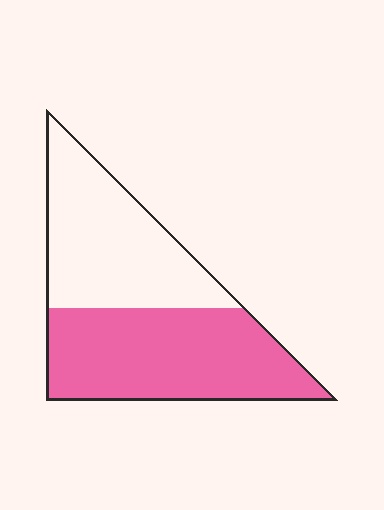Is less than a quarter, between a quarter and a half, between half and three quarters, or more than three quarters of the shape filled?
Between half and three quarters.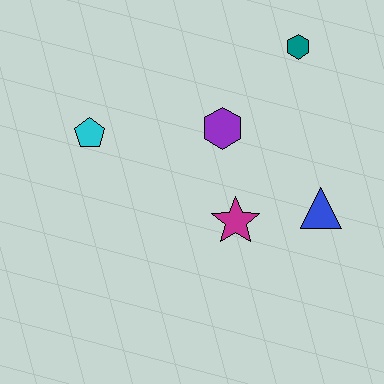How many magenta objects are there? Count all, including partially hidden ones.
There is 1 magenta object.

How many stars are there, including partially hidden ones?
There is 1 star.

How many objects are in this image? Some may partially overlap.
There are 5 objects.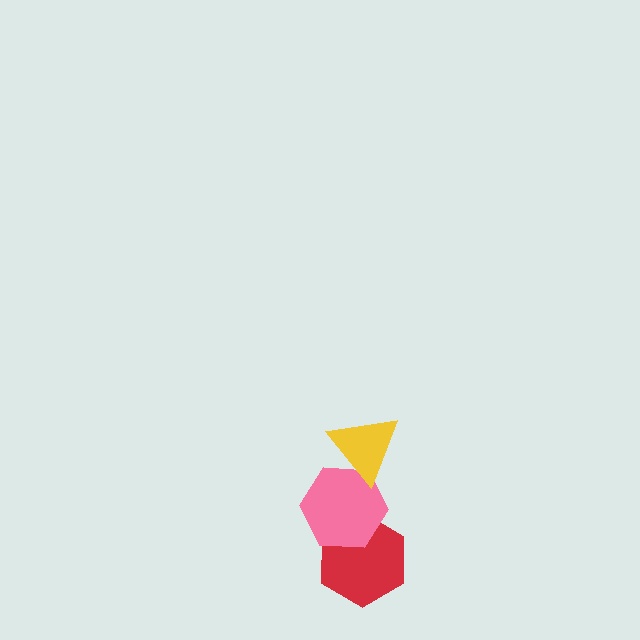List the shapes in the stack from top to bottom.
From top to bottom: the yellow triangle, the pink hexagon, the red hexagon.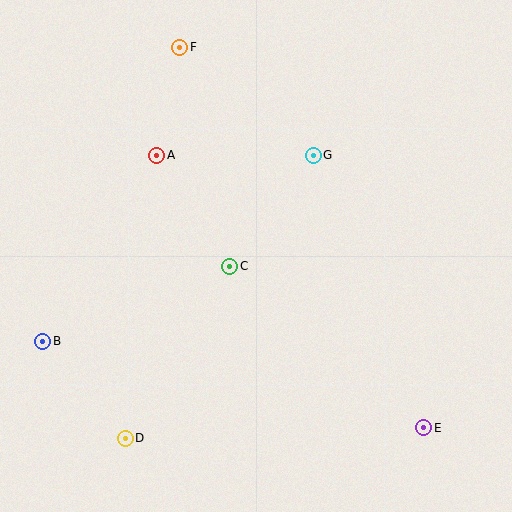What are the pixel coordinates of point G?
Point G is at (313, 155).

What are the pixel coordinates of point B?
Point B is at (43, 341).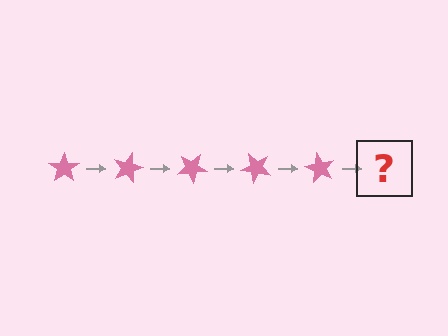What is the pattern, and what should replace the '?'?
The pattern is that the star rotates 15 degrees each step. The '?' should be a pink star rotated 75 degrees.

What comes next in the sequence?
The next element should be a pink star rotated 75 degrees.